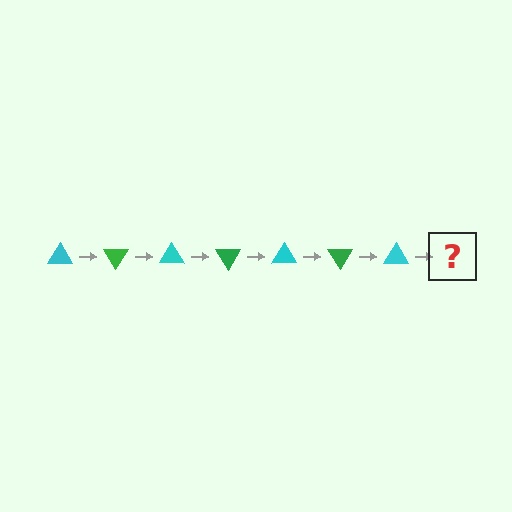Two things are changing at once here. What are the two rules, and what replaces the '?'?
The two rules are that it rotates 60 degrees each step and the color cycles through cyan and green. The '?' should be a green triangle, rotated 420 degrees from the start.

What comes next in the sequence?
The next element should be a green triangle, rotated 420 degrees from the start.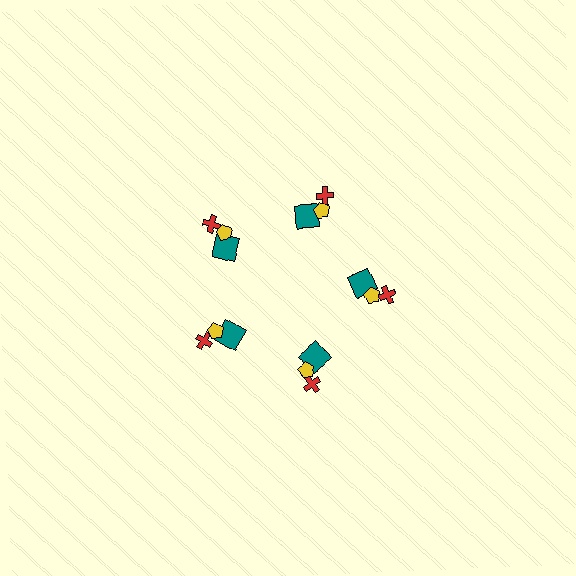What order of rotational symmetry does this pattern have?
This pattern has 5-fold rotational symmetry.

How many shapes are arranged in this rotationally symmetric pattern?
There are 15 shapes, arranged in 5 groups of 3.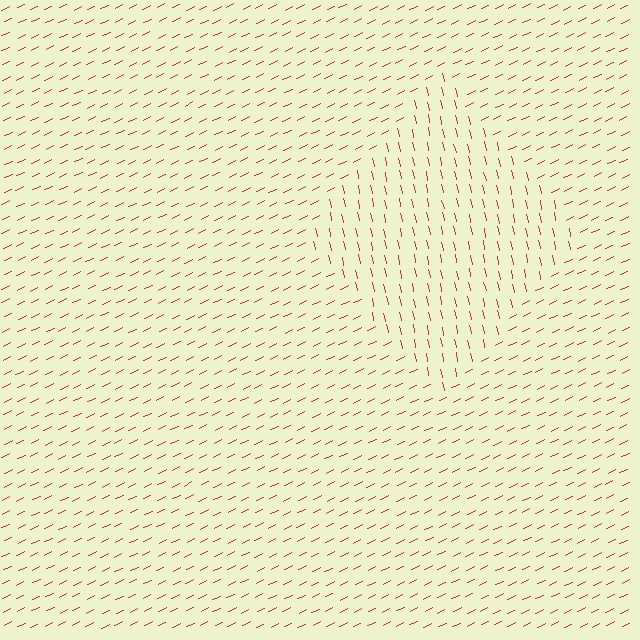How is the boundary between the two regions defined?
The boundary is defined purely by a change in line orientation (approximately 76 degrees difference). All lines are the same color and thickness.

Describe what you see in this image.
The image is filled with small red line segments. A diamond region in the image has lines oriented differently from the surrounding lines, creating a visible texture boundary.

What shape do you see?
I see a diamond.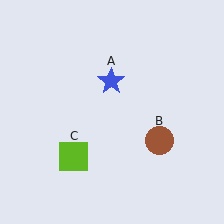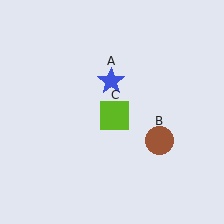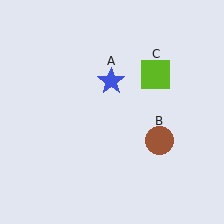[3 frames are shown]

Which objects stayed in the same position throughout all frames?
Blue star (object A) and brown circle (object B) remained stationary.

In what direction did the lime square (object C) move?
The lime square (object C) moved up and to the right.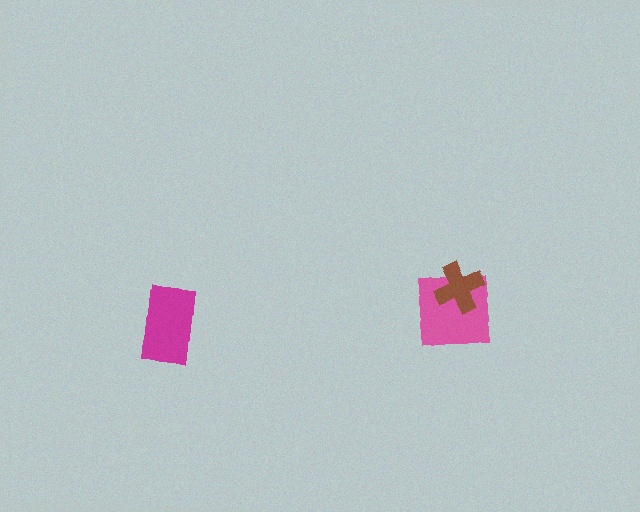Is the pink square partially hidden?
Yes, it is partially covered by another shape.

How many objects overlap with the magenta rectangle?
0 objects overlap with the magenta rectangle.